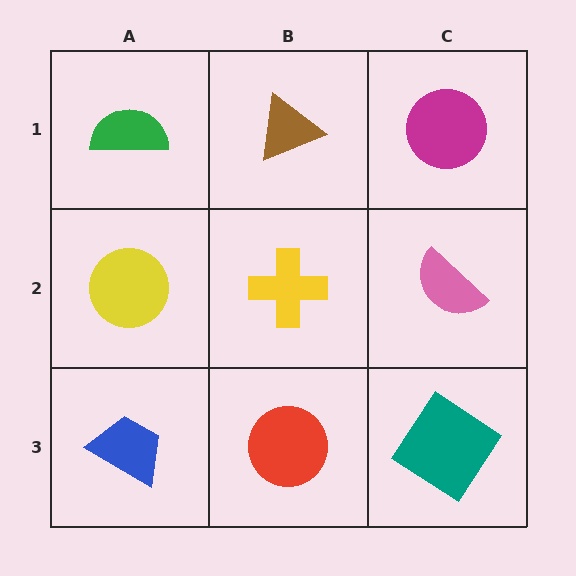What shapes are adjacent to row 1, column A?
A yellow circle (row 2, column A), a brown triangle (row 1, column B).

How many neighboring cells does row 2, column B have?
4.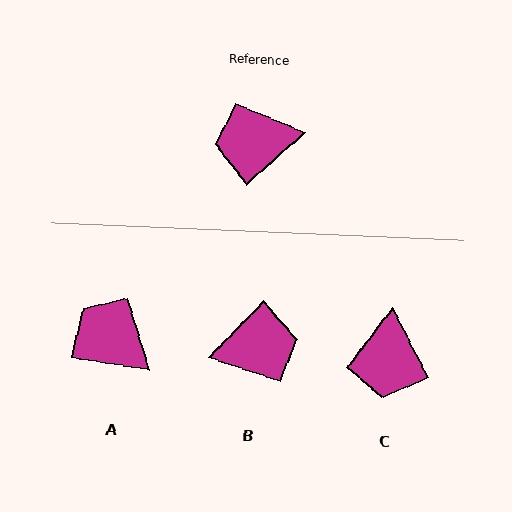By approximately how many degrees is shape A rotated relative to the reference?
Approximately 51 degrees clockwise.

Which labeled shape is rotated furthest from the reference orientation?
B, about 176 degrees away.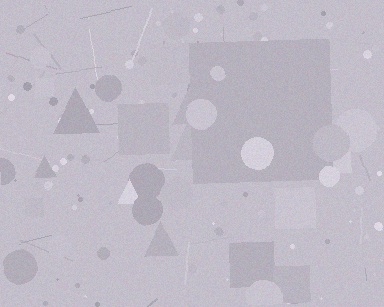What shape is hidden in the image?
A square is hidden in the image.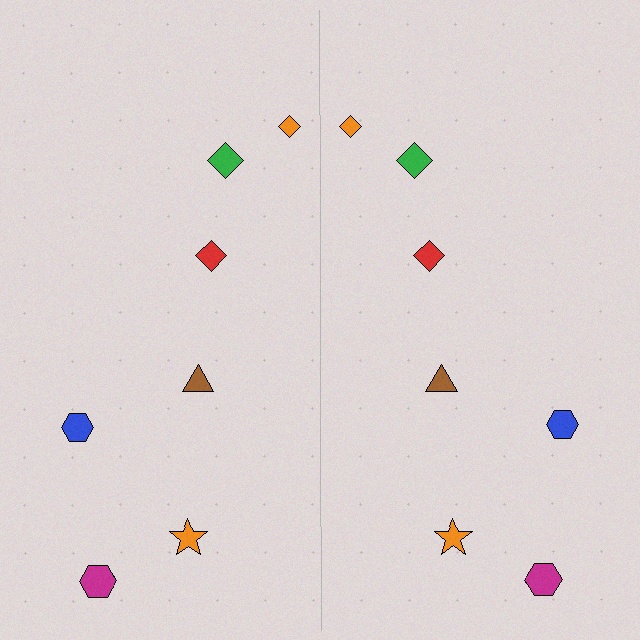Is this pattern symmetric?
Yes, this pattern has bilateral (reflection) symmetry.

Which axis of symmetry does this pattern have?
The pattern has a vertical axis of symmetry running through the center of the image.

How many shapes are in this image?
There are 14 shapes in this image.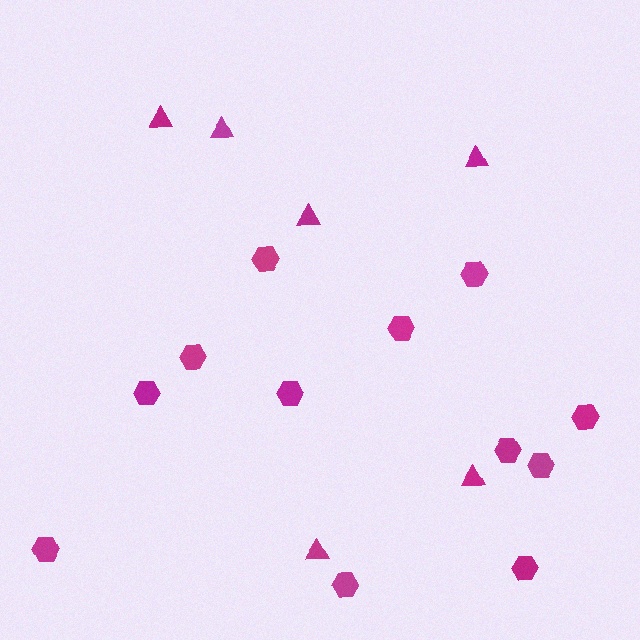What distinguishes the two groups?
There are 2 groups: one group of hexagons (12) and one group of triangles (6).